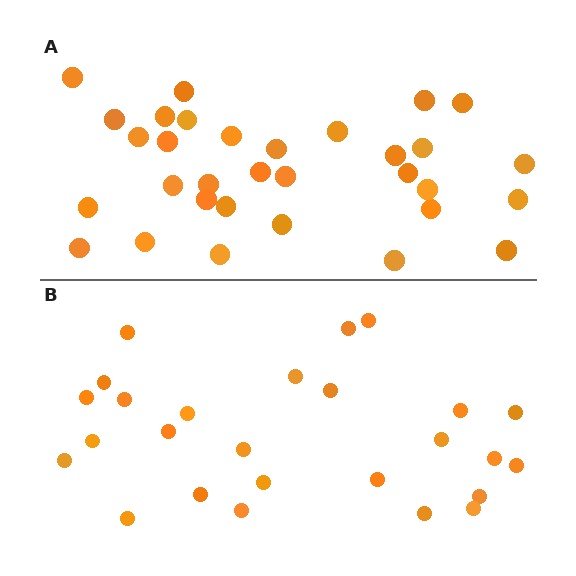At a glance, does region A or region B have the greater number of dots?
Region A (the top region) has more dots.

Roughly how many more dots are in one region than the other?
Region A has about 6 more dots than region B.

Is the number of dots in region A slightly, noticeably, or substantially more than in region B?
Region A has only slightly more — the two regions are fairly close. The ratio is roughly 1.2 to 1.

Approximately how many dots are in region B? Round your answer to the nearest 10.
About 30 dots. (The exact count is 26, which rounds to 30.)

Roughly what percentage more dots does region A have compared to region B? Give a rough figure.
About 25% more.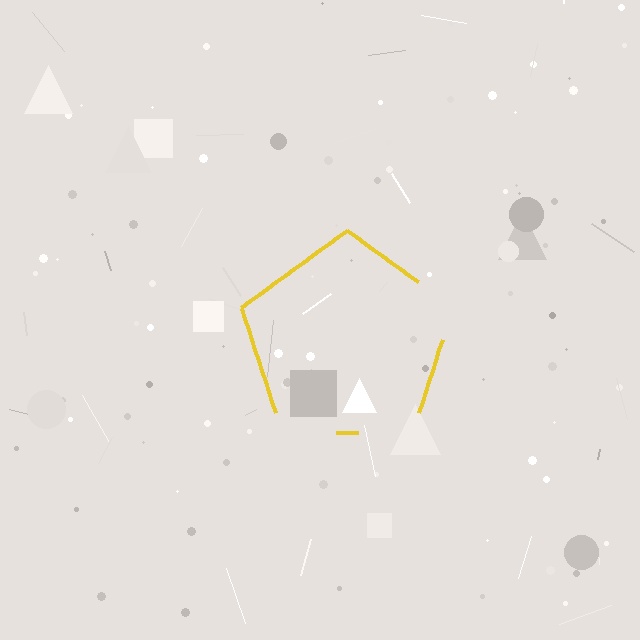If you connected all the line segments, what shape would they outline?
They would outline a pentagon.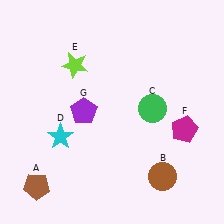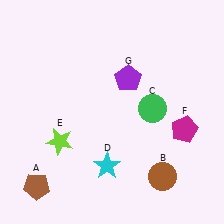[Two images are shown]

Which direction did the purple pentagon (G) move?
The purple pentagon (G) moved right.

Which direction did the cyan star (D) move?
The cyan star (D) moved right.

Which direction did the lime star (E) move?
The lime star (E) moved down.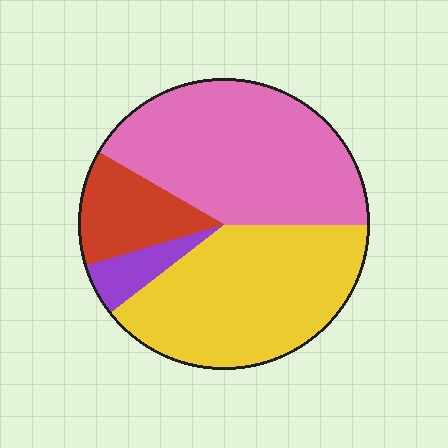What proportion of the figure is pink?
Pink takes up about two fifths (2/5) of the figure.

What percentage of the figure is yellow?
Yellow covers roughly 40% of the figure.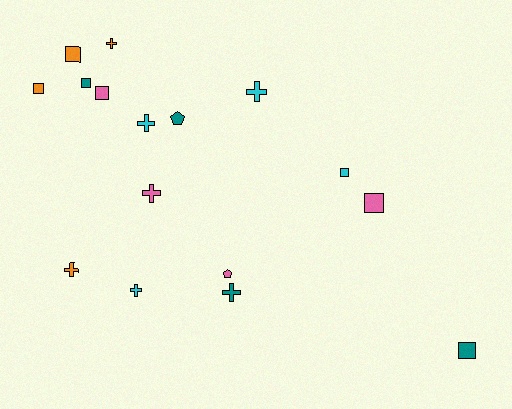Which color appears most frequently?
Cyan, with 4 objects.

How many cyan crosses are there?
There are 3 cyan crosses.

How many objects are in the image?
There are 16 objects.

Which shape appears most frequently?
Square, with 7 objects.